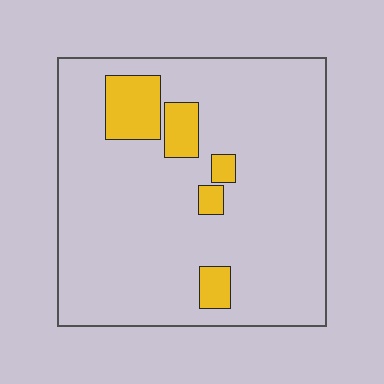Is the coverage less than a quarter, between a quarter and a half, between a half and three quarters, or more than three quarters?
Less than a quarter.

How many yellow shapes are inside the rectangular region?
5.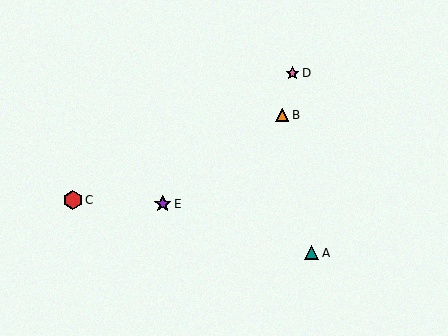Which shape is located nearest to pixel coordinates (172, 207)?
The purple star (labeled E) at (163, 204) is nearest to that location.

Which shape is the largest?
The red hexagon (labeled C) is the largest.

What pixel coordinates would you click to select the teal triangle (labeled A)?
Click at (312, 253) to select the teal triangle A.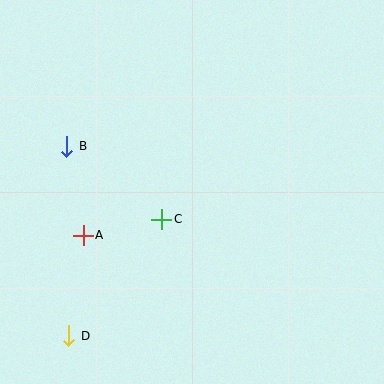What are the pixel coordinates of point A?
Point A is at (83, 235).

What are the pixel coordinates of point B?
Point B is at (67, 146).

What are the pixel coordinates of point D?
Point D is at (69, 336).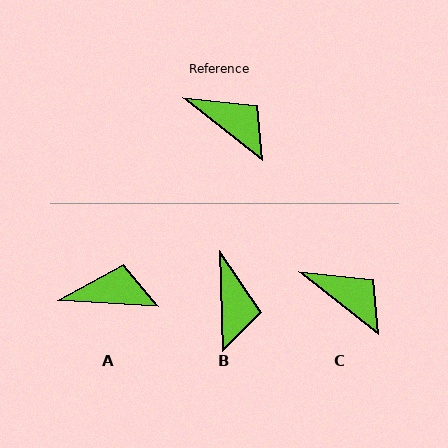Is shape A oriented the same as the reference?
No, it is off by about 34 degrees.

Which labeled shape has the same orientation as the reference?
C.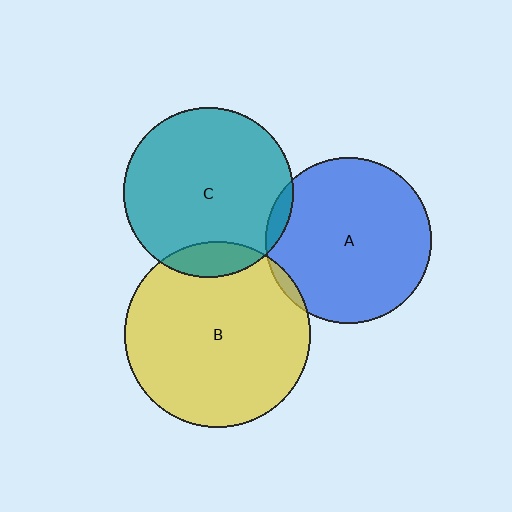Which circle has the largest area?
Circle B (yellow).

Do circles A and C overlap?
Yes.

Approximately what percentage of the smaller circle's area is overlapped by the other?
Approximately 5%.